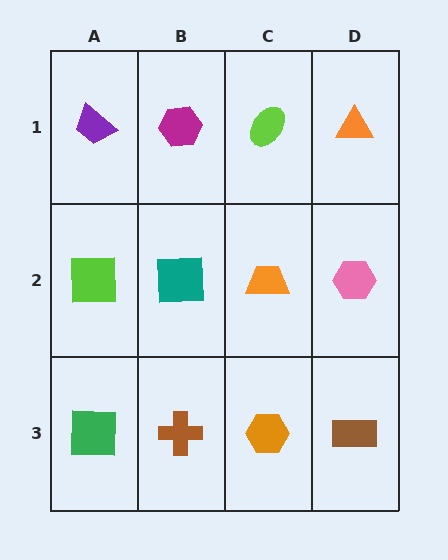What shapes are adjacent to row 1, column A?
A lime square (row 2, column A), a magenta hexagon (row 1, column B).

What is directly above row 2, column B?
A magenta hexagon.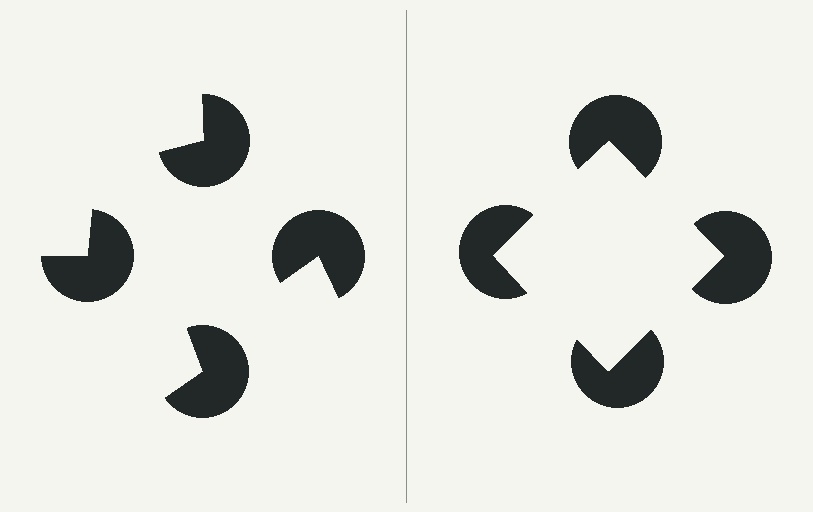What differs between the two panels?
The pac-man discs are positioned identically on both sides; only the wedge orientations differ. On the right they align to a square; on the left they are misaligned.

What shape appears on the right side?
An illusory square.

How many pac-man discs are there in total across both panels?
8 — 4 on each side.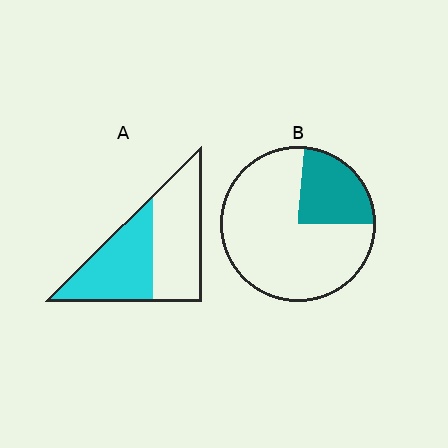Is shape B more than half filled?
No.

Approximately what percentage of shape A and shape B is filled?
A is approximately 50% and B is approximately 25%.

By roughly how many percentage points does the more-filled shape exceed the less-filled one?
By roughly 25 percentage points (A over B).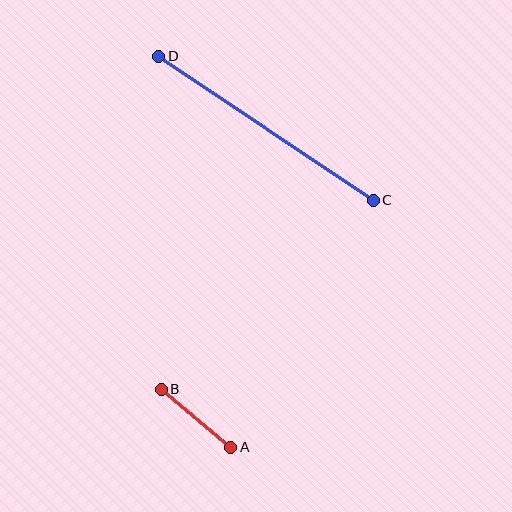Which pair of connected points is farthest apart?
Points C and D are farthest apart.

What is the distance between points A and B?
The distance is approximately 91 pixels.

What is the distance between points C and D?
The distance is approximately 258 pixels.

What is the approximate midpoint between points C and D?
The midpoint is at approximately (266, 128) pixels.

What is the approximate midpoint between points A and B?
The midpoint is at approximately (196, 418) pixels.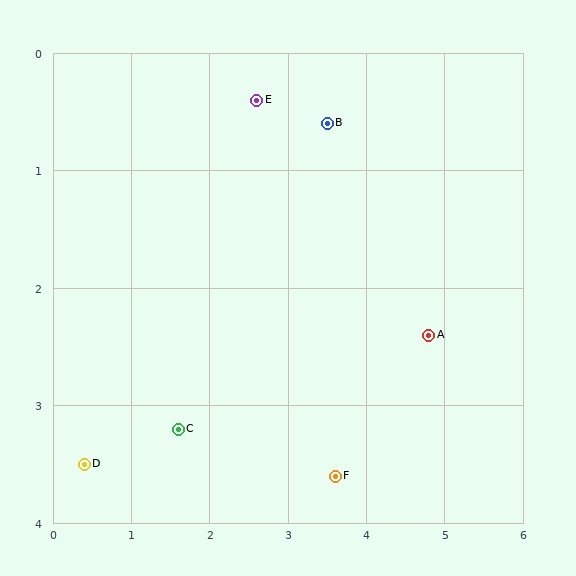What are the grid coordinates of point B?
Point B is at approximately (3.5, 0.6).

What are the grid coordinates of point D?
Point D is at approximately (0.4, 3.5).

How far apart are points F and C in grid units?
Points F and C are about 2.0 grid units apart.